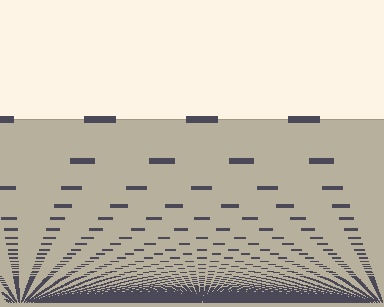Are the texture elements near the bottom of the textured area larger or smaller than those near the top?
Smaller. The gradient is inverted — elements near the bottom are smaller and denser.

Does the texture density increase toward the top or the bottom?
Density increases toward the bottom.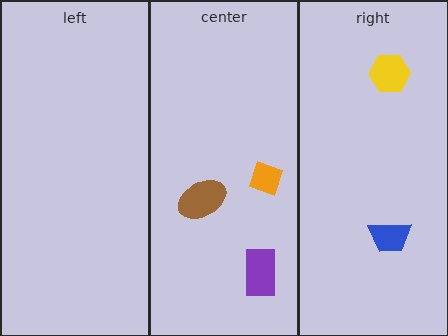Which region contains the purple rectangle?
The center region.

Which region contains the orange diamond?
The center region.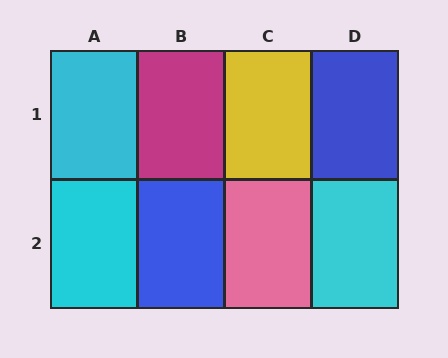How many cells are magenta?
1 cell is magenta.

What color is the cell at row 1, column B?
Magenta.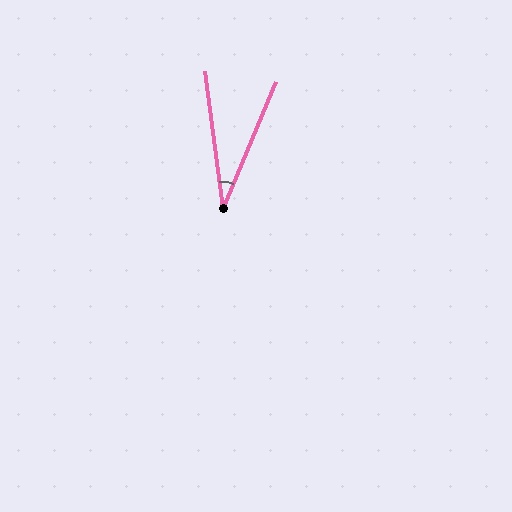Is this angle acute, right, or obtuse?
It is acute.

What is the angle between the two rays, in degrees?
Approximately 30 degrees.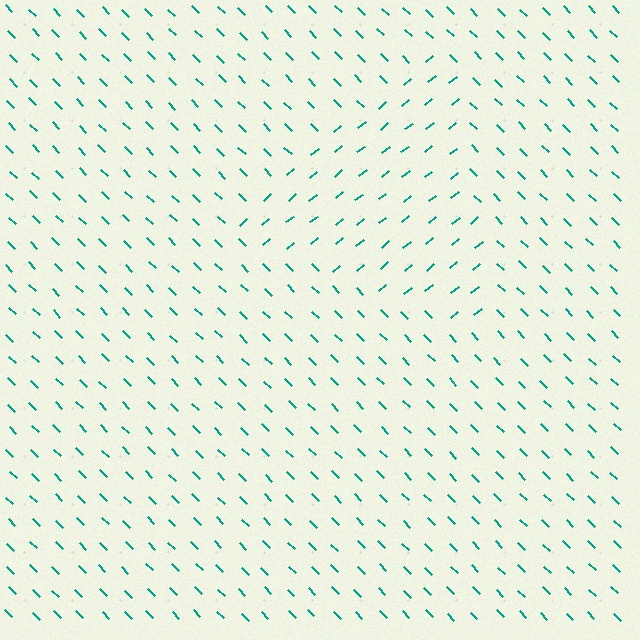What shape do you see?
I see a triangle.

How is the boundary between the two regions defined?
The boundary is defined purely by a change in line orientation (approximately 84 degrees difference). All lines are the same color and thickness.